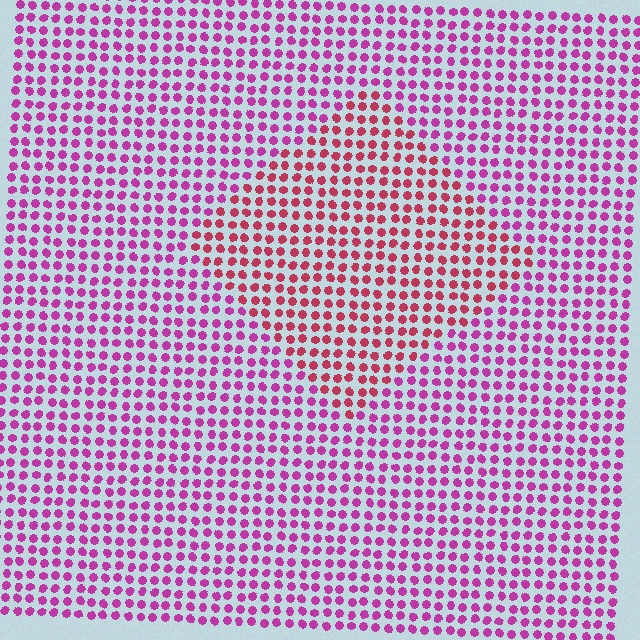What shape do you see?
I see a diamond.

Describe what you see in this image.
The image is filled with small magenta elements in a uniform arrangement. A diamond-shaped region is visible where the elements are tinted to a slightly different hue, forming a subtle color boundary.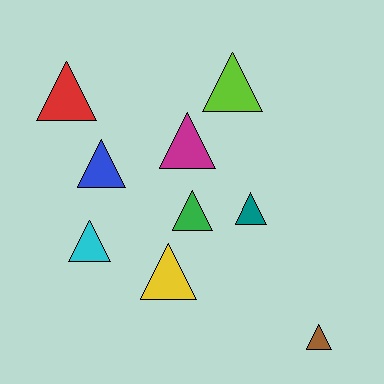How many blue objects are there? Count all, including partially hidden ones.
There is 1 blue object.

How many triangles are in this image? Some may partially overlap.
There are 9 triangles.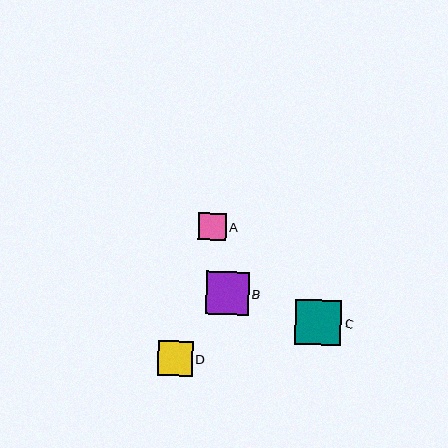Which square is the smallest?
Square A is the smallest with a size of approximately 28 pixels.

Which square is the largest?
Square C is the largest with a size of approximately 46 pixels.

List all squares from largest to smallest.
From largest to smallest: C, B, D, A.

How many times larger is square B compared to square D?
Square B is approximately 1.2 times the size of square D.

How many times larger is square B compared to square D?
Square B is approximately 1.2 times the size of square D.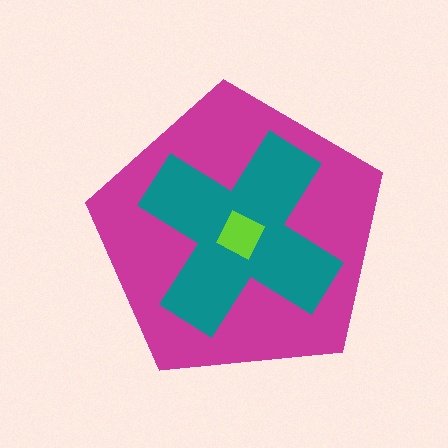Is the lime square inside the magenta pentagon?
Yes.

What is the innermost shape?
The lime square.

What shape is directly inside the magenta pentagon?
The teal cross.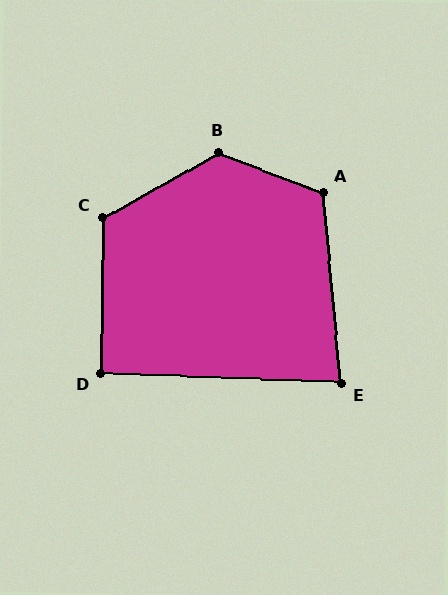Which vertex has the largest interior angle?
B, at approximately 130 degrees.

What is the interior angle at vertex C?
Approximately 120 degrees (obtuse).